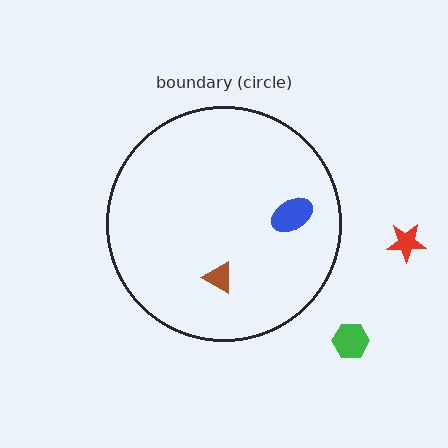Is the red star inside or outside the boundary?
Outside.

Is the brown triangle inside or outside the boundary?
Inside.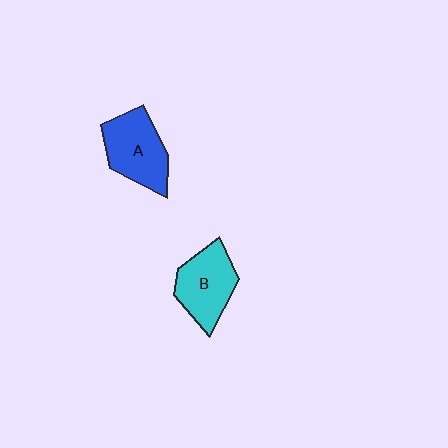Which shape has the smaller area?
Shape B (cyan).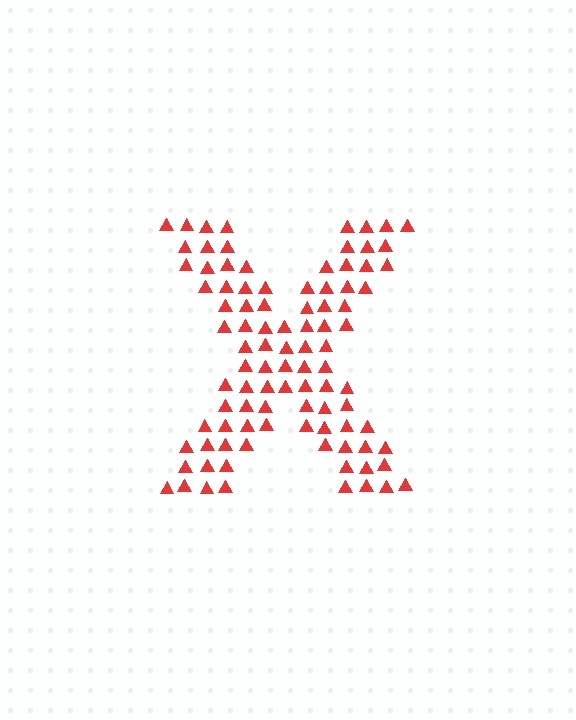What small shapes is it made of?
It is made of small triangles.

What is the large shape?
The large shape is the letter X.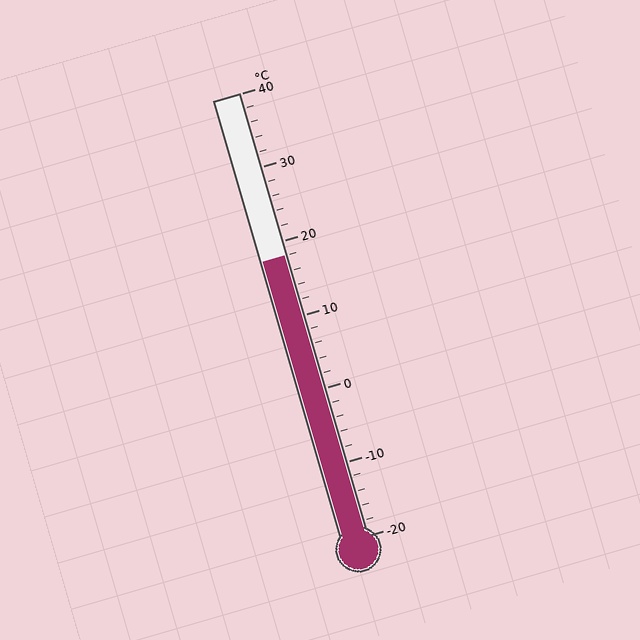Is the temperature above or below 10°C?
The temperature is above 10°C.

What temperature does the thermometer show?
The thermometer shows approximately 18°C.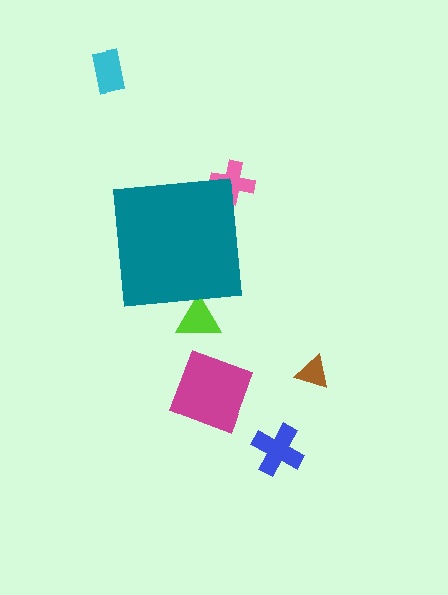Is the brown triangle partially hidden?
No, the brown triangle is fully visible.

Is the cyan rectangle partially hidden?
No, the cyan rectangle is fully visible.